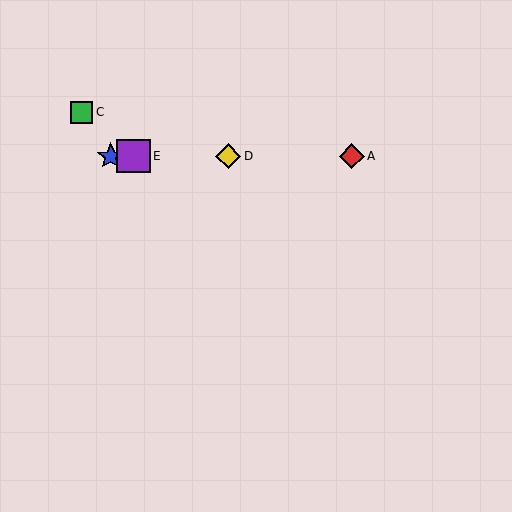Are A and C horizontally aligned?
No, A is at y≈156 and C is at y≈112.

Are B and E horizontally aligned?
Yes, both are at y≈156.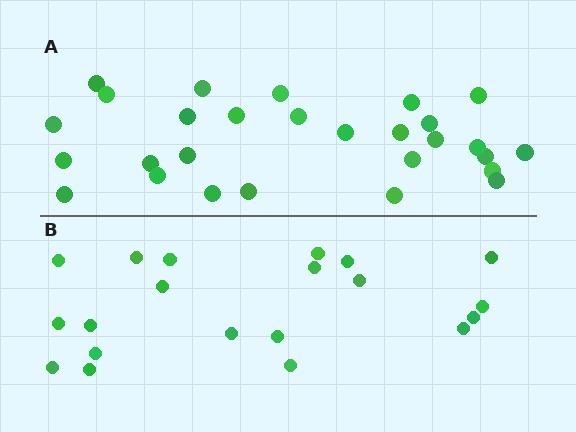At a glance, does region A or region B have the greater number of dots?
Region A (the top region) has more dots.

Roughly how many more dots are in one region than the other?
Region A has roughly 8 or so more dots than region B.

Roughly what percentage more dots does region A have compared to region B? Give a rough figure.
About 40% more.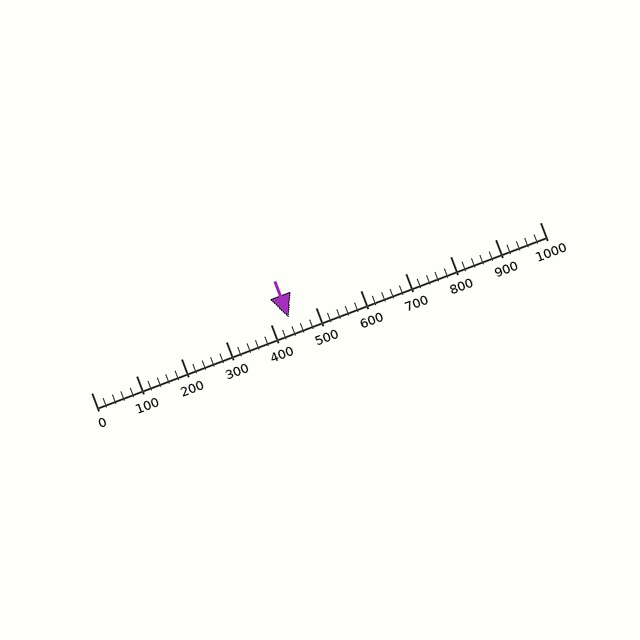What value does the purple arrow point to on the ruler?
The purple arrow points to approximately 441.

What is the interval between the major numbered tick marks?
The major tick marks are spaced 100 units apart.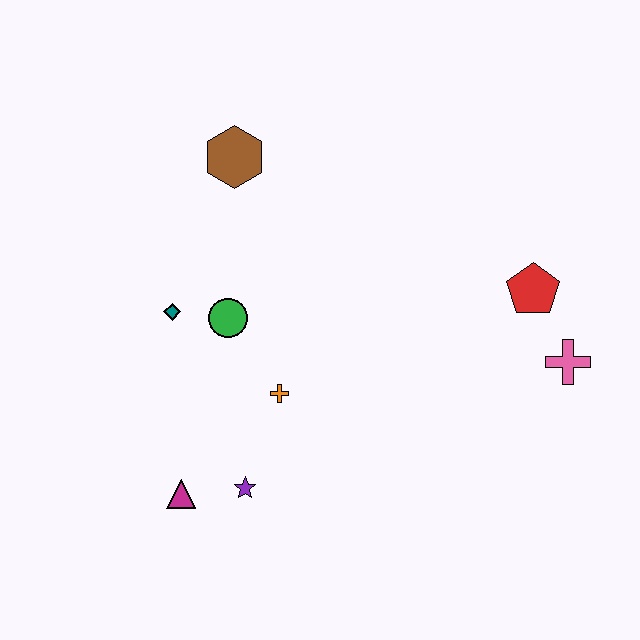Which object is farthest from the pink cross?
The magenta triangle is farthest from the pink cross.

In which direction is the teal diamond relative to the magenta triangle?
The teal diamond is above the magenta triangle.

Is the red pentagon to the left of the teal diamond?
No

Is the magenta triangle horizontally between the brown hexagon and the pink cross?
No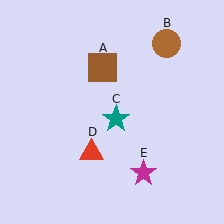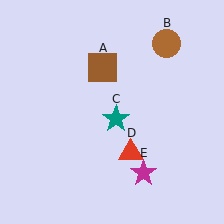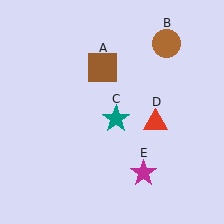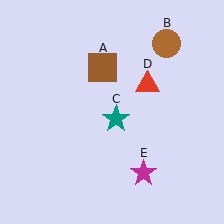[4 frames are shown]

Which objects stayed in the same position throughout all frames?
Brown square (object A) and brown circle (object B) and teal star (object C) and magenta star (object E) remained stationary.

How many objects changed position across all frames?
1 object changed position: red triangle (object D).